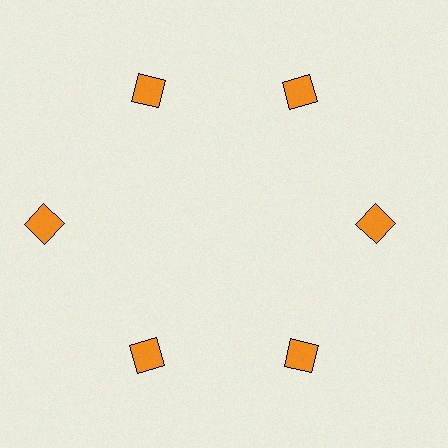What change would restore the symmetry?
The symmetry would be restored by moving it inward, back onto the ring so that all 6 squares sit at equal angles and equal distance from the center.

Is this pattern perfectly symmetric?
No. The 6 orange squares are arranged in a ring, but one element near the 9 o'clock position is pushed outward from the center, breaking the 6-fold rotational symmetry.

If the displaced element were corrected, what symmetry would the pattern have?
It would have 6-fold rotational symmetry — the pattern would map onto itself every 60 degrees.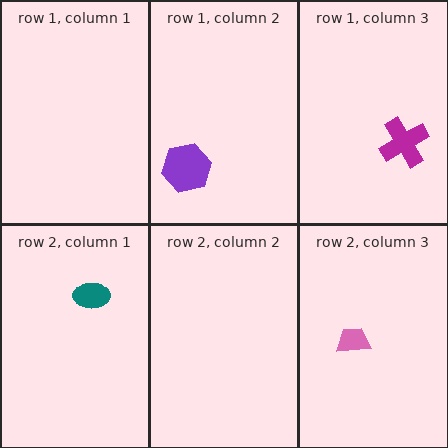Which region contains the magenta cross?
The row 1, column 3 region.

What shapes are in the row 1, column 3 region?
The magenta cross.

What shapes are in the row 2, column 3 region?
The pink trapezoid.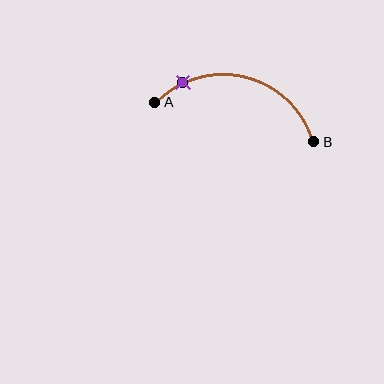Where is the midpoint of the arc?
The arc midpoint is the point on the curve farthest from the straight line joining A and B. It sits above that line.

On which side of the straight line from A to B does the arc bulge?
The arc bulges above the straight line connecting A and B.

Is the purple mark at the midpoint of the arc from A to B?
No. The purple mark lies on the arc but is closer to endpoint A. The arc midpoint would be at the point on the curve equidistant along the arc from both A and B.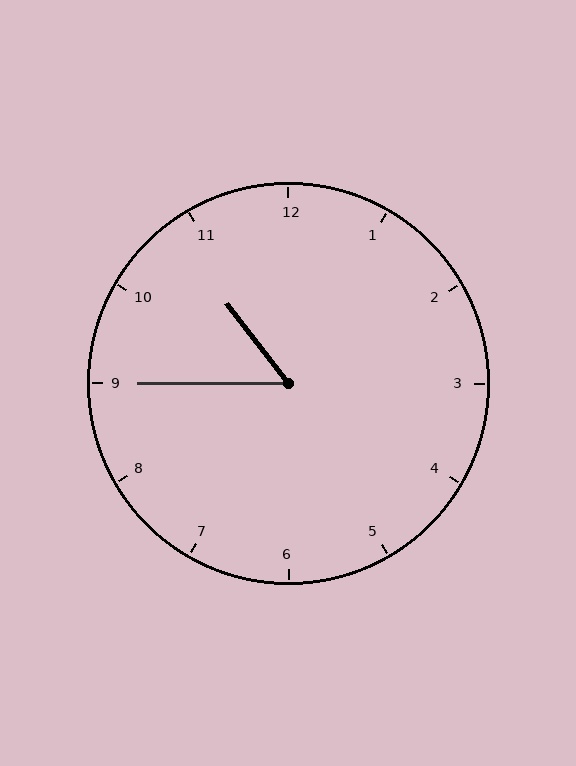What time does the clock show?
10:45.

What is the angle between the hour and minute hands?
Approximately 52 degrees.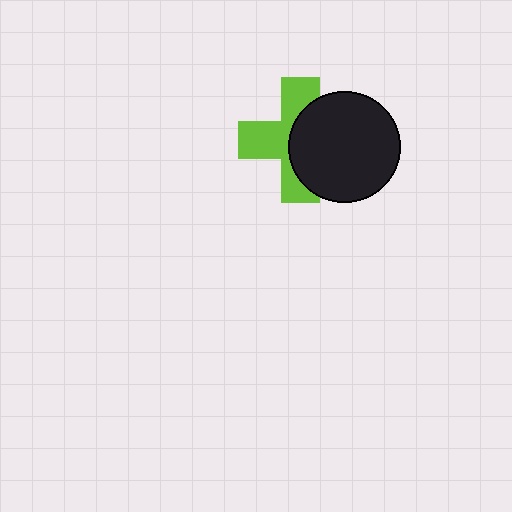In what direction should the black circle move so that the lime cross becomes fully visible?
The black circle should move right. That is the shortest direction to clear the overlap and leave the lime cross fully visible.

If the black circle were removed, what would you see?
You would see the complete lime cross.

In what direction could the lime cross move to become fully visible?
The lime cross could move left. That would shift it out from behind the black circle entirely.